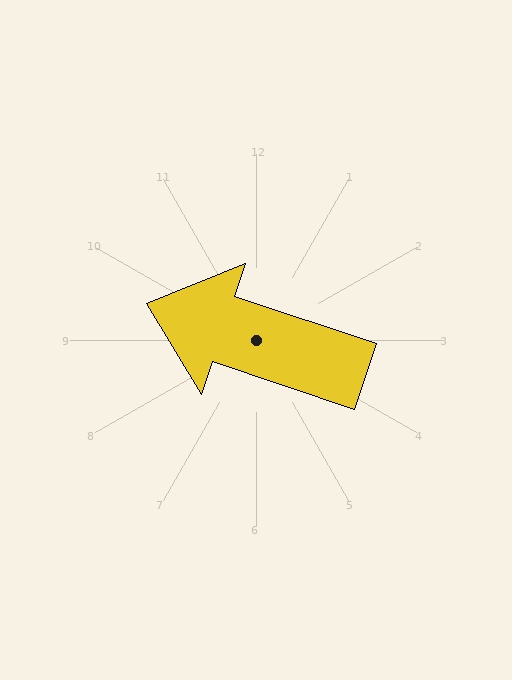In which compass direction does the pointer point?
West.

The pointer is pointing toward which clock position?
Roughly 10 o'clock.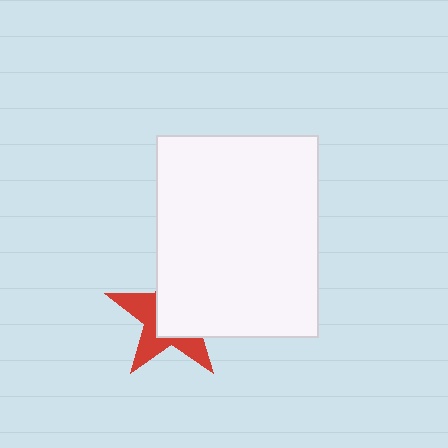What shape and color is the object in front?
The object in front is a white rectangle.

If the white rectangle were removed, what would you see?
You would see the complete red star.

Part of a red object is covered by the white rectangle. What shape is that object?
It is a star.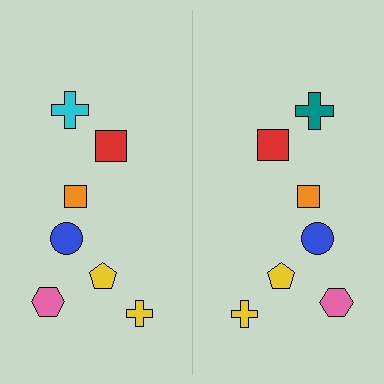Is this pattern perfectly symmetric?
No, the pattern is not perfectly symmetric. The teal cross on the right side breaks the symmetry — its mirror counterpart is cyan.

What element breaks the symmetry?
The teal cross on the right side breaks the symmetry — its mirror counterpart is cyan.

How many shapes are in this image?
There are 14 shapes in this image.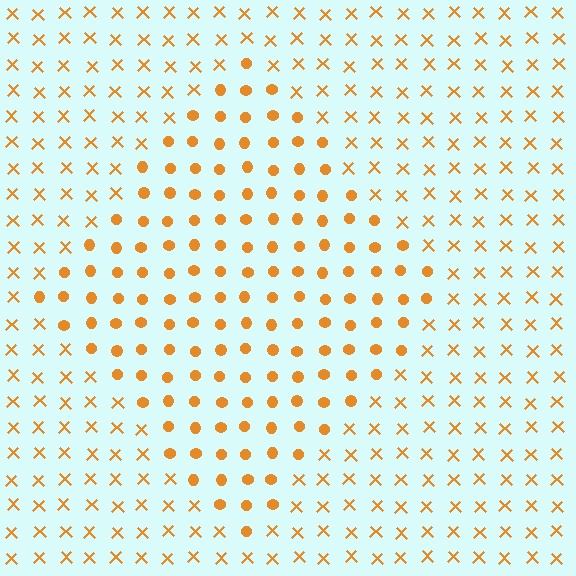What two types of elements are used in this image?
The image uses circles inside the diamond region and X marks outside it.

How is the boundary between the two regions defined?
The boundary is defined by a change in element shape: circles inside vs. X marks outside. All elements share the same color and spacing.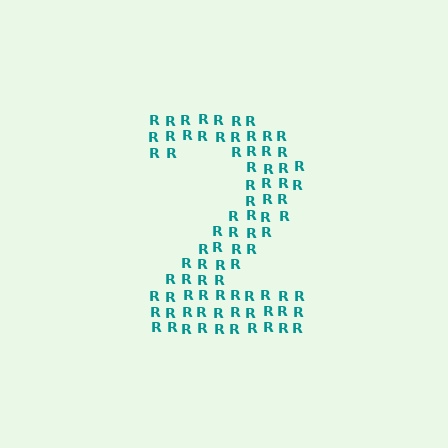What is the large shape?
The large shape is the digit 2.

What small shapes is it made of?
It is made of small letter R's.